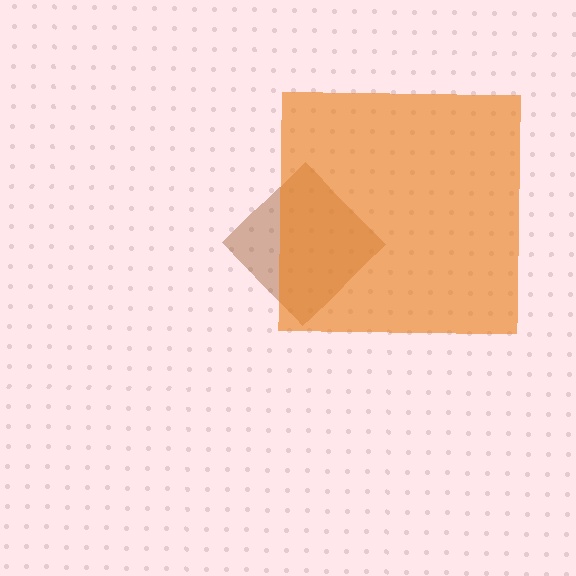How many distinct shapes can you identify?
There are 2 distinct shapes: a brown diamond, an orange square.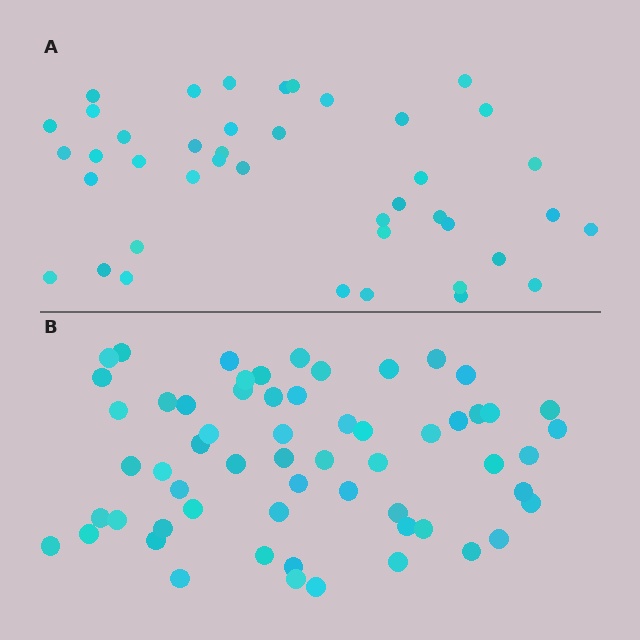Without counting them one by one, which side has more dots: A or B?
Region B (the bottom region) has more dots.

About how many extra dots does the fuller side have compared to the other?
Region B has approximately 20 more dots than region A.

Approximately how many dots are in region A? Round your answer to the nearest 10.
About 40 dots. (The exact count is 42, which rounds to 40.)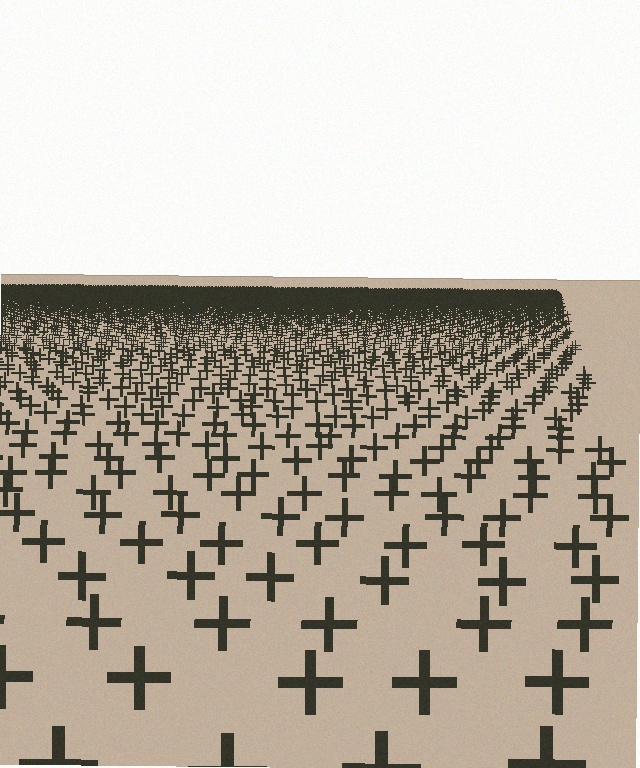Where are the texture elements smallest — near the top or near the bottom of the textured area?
Near the top.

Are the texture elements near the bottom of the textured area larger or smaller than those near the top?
Larger. Near the bottom, elements are closer to the viewer and appear at a bigger on-screen size.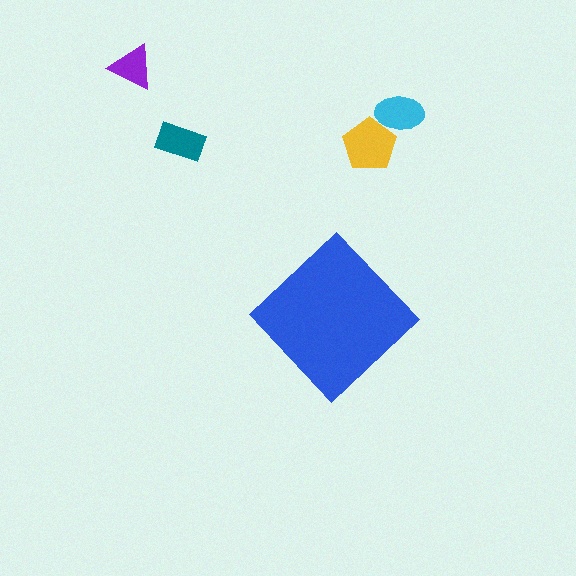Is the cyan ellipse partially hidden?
No, the cyan ellipse is fully visible.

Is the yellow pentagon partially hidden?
No, the yellow pentagon is fully visible.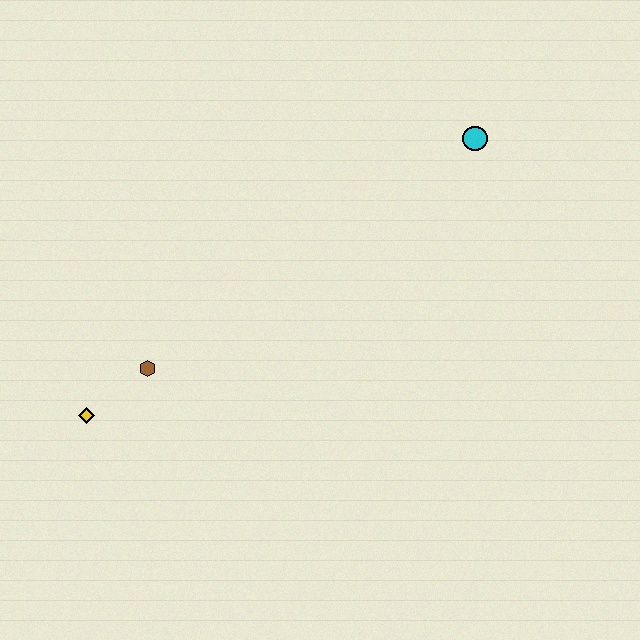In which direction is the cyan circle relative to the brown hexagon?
The cyan circle is to the right of the brown hexagon.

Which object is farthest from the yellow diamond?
The cyan circle is farthest from the yellow diamond.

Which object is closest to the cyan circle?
The brown hexagon is closest to the cyan circle.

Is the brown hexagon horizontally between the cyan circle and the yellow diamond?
Yes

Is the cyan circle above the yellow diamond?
Yes